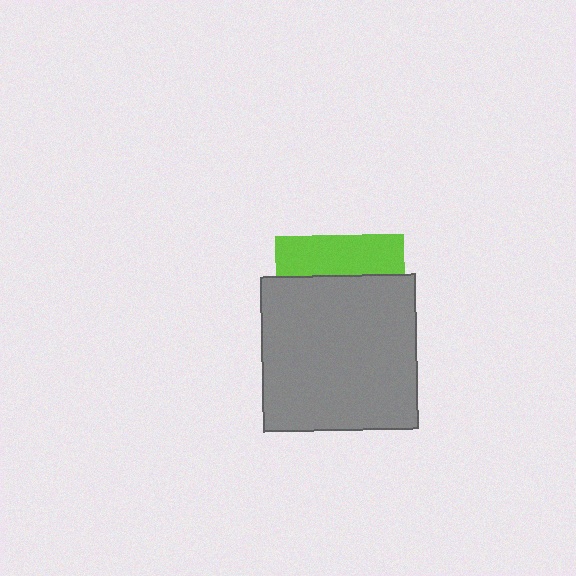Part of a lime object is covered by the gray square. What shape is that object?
It is a square.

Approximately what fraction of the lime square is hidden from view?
Roughly 69% of the lime square is hidden behind the gray square.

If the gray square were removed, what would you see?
You would see the complete lime square.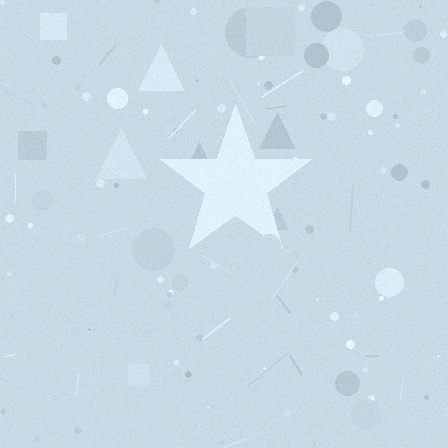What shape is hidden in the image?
A star is hidden in the image.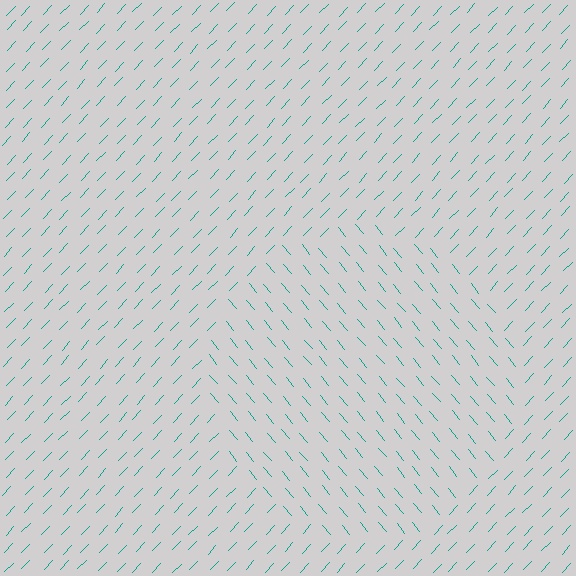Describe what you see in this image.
The image is filled with small teal line segments. A circle region in the image has lines oriented differently from the surrounding lines, creating a visible texture boundary.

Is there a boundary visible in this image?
Yes, there is a texture boundary formed by a change in line orientation.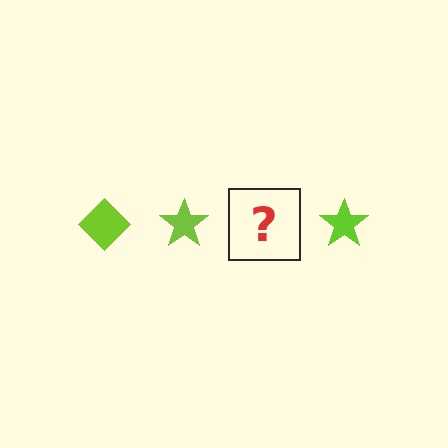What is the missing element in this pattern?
The missing element is a lime diamond.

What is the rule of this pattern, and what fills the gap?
The rule is that the pattern cycles through diamond, star shapes in lime. The gap should be filled with a lime diamond.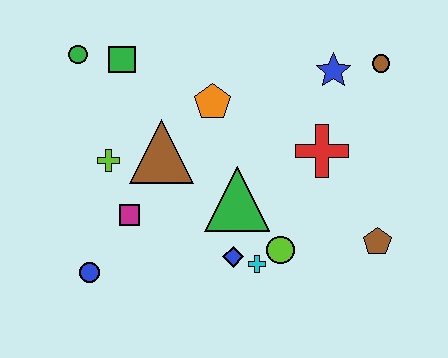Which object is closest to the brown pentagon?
The lime circle is closest to the brown pentagon.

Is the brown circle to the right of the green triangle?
Yes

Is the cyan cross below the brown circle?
Yes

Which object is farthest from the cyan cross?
The green circle is farthest from the cyan cross.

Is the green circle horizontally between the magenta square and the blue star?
No